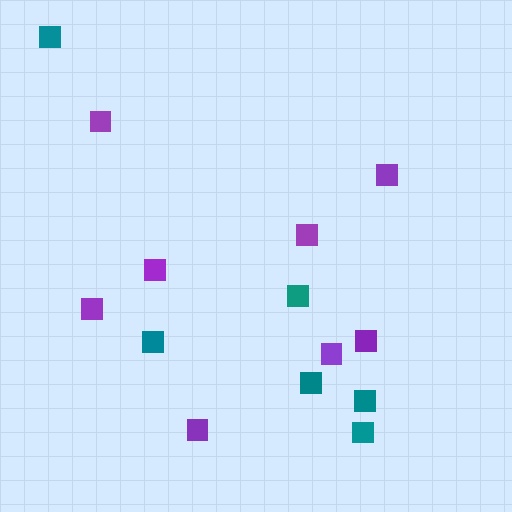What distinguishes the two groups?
There are 2 groups: one group of teal squares (6) and one group of purple squares (8).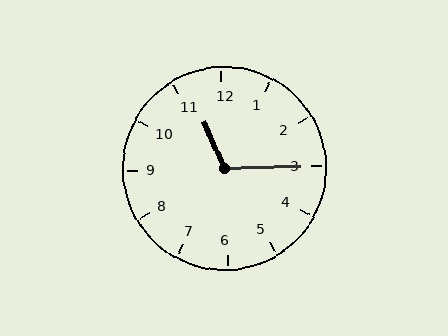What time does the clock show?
11:15.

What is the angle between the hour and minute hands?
Approximately 112 degrees.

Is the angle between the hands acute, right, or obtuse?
It is obtuse.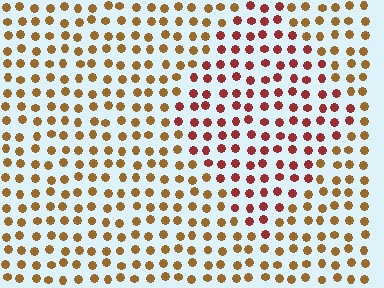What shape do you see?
I see a diamond.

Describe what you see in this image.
The image is filled with small brown elements in a uniform arrangement. A diamond-shaped region is visible where the elements are tinted to a slightly different hue, forming a subtle color boundary.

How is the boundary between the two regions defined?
The boundary is defined purely by a slight shift in hue (about 38 degrees). Spacing, size, and orientation are identical on both sides.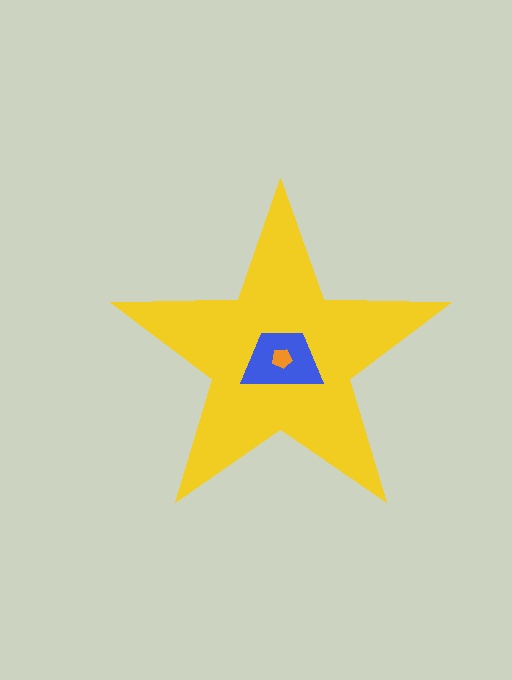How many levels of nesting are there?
3.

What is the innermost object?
The orange pentagon.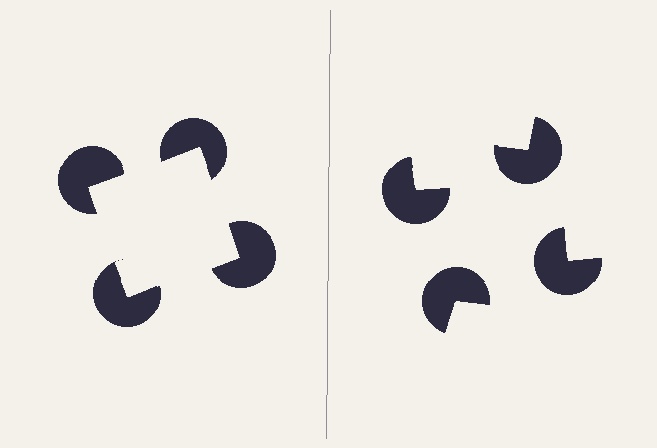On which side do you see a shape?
An illusory square appears on the left side. On the right side the wedge cuts are rotated, so no coherent shape forms.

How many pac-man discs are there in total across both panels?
8 — 4 on each side.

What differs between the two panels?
The pac-man discs are positioned identically on both sides; only the wedge orientations differ. On the left they align to a square; on the right they are misaligned.